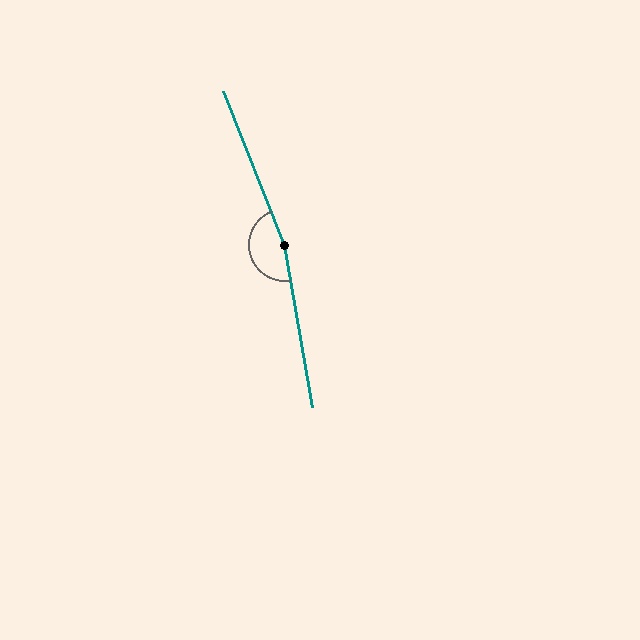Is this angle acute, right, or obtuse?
It is obtuse.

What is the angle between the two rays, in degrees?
Approximately 168 degrees.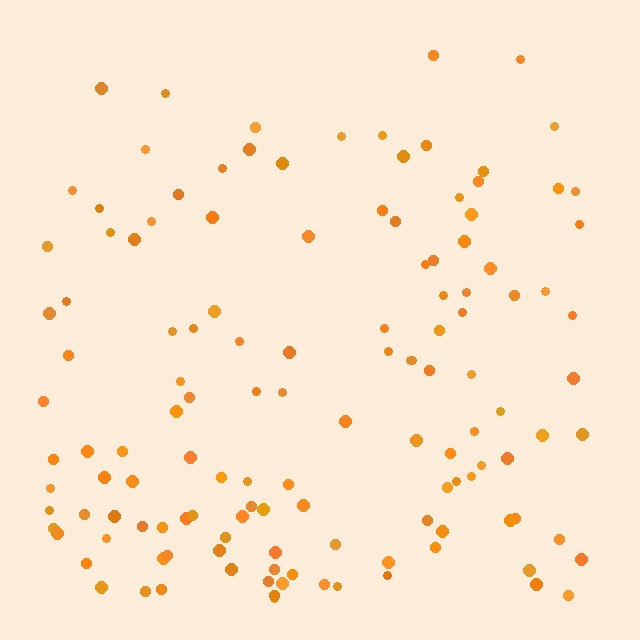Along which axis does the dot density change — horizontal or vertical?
Vertical.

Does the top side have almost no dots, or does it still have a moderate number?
Still a moderate number, just noticeably fewer than the bottom.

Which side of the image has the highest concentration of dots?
The bottom.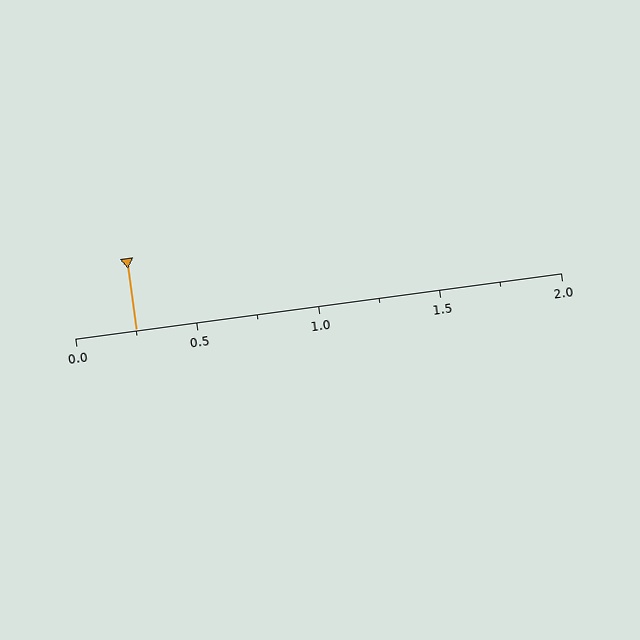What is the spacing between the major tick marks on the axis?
The major ticks are spaced 0.5 apart.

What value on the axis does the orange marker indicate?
The marker indicates approximately 0.25.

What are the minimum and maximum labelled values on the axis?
The axis runs from 0.0 to 2.0.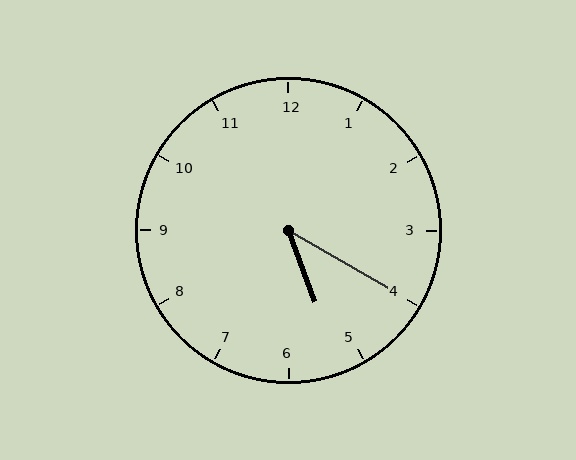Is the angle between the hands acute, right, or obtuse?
It is acute.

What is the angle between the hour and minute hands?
Approximately 40 degrees.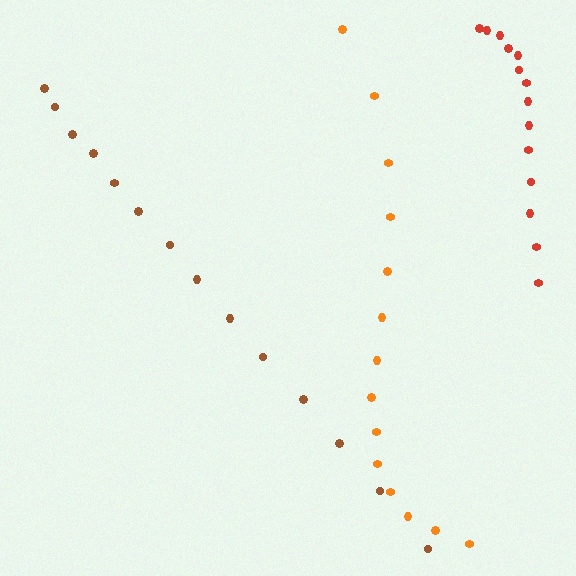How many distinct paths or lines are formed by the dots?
There are 3 distinct paths.